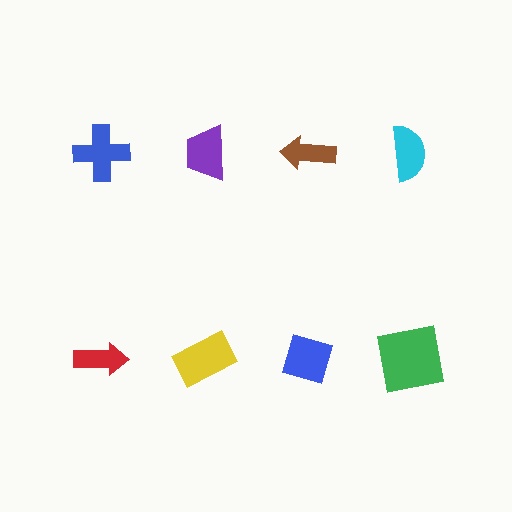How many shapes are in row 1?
4 shapes.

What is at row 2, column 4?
A green square.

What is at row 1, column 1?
A blue cross.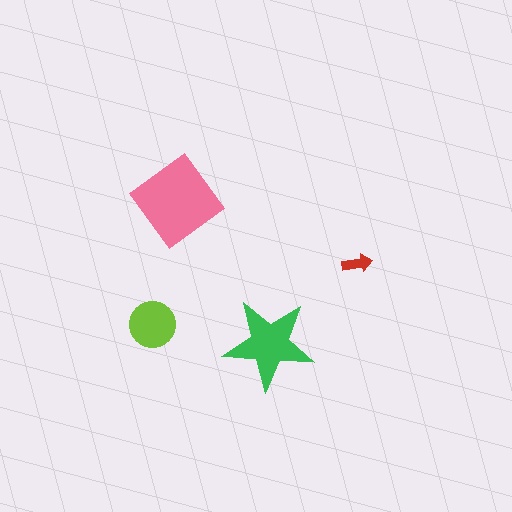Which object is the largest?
The pink diamond.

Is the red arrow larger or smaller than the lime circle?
Smaller.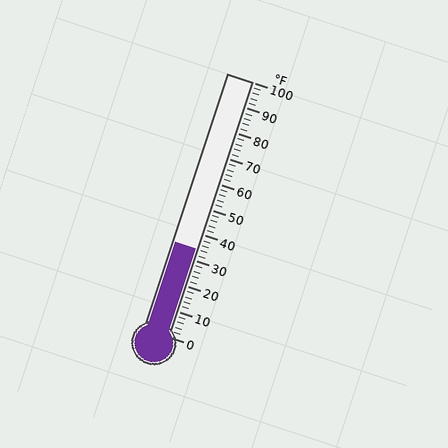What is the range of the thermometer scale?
The thermometer scale ranges from 0°F to 100°F.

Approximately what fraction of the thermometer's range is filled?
The thermometer is filled to approximately 35% of its range.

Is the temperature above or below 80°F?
The temperature is below 80°F.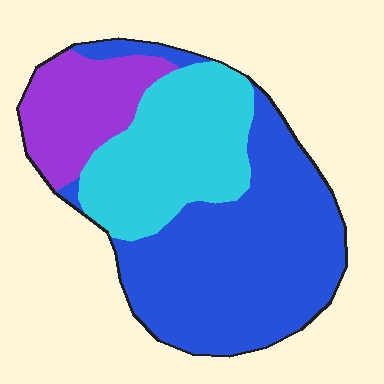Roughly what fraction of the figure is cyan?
Cyan takes up between a quarter and a half of the figure.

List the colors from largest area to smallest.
From largest to smallest: blue, cyan, purple.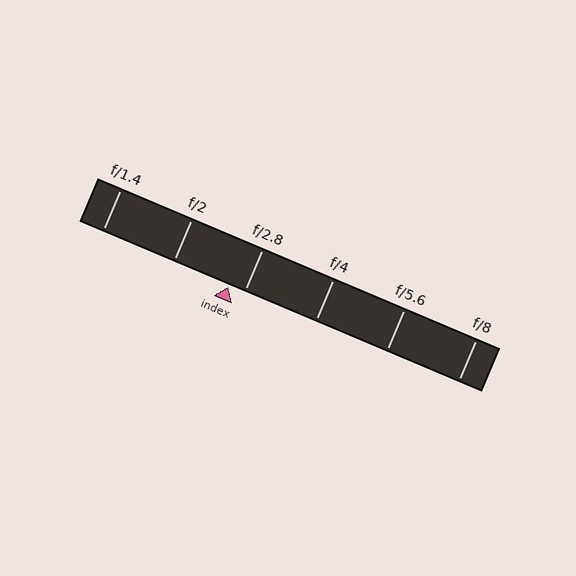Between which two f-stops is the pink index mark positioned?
The index mark is between f/2 and f/2.8.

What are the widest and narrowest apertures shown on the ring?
The widest aperture shown is f/1.4 and the narrowest is f/8.